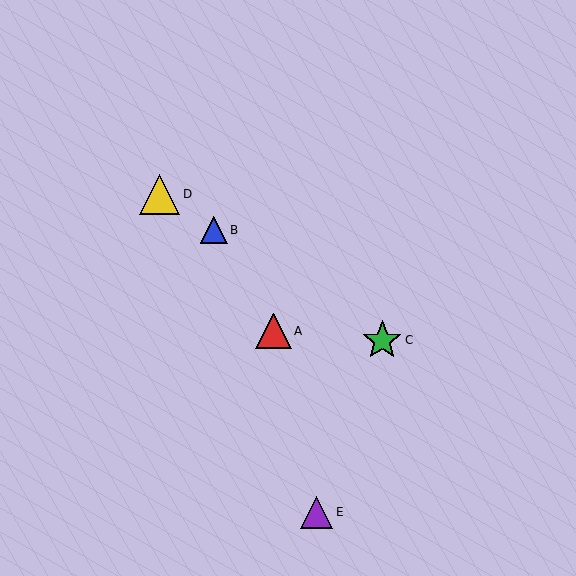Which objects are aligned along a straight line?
Objects B, C, D are aligned along a straight line.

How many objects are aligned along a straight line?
3 objects (B, C, D) are aligned along a straight line.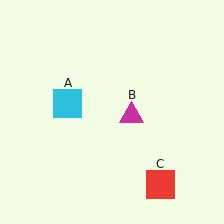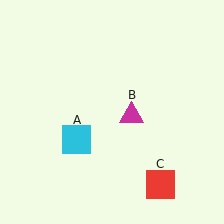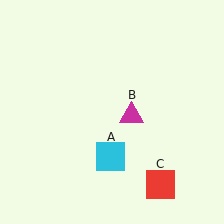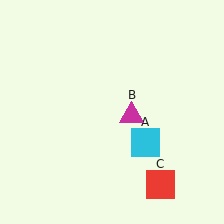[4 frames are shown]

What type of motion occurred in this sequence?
The cyan square (object A) rotated counterclockwise around the center of the scene.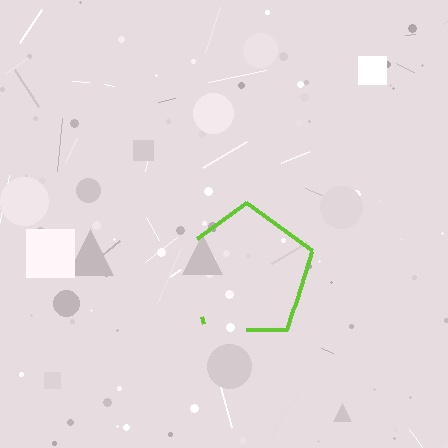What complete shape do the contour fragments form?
The contour fragments form a pentagon.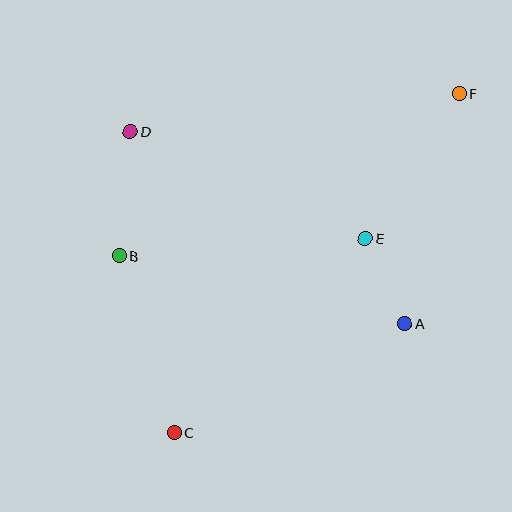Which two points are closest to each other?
Points A and E are closest to each other.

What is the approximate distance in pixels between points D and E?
The distance between D and E is approximately 258 pixels.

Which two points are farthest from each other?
Points C and F are farthest from each other.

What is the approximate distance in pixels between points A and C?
The distance between A and C is approximately 255 pixels.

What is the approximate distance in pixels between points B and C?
The distance between B and C is approximately 185 pixels.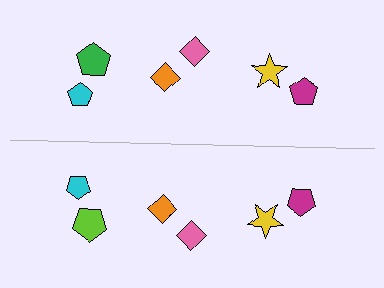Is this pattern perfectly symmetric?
No, the pattern is not perfectly symmetric. The lime pentagon on the bottom side breaks the symmetry — its mirror counterpart is green.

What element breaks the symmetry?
The lime pentagon on the bottom side breaks the symmetry — its mirror counterpart is green.